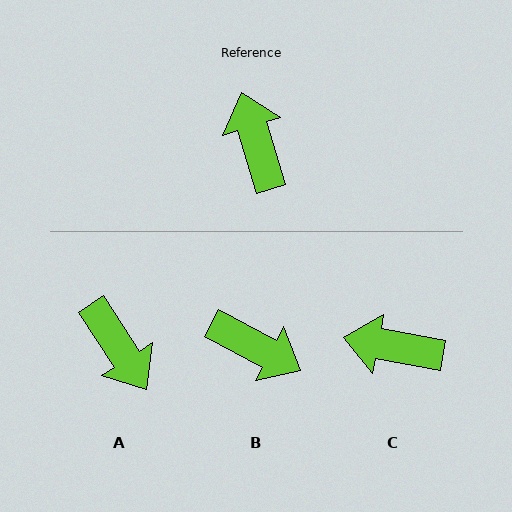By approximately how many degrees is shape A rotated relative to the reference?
Approximately 164 degrees clockwise.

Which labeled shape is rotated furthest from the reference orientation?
A, about 164 degrees away.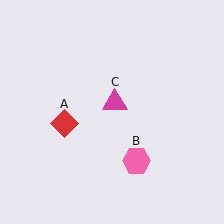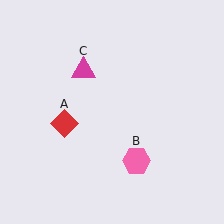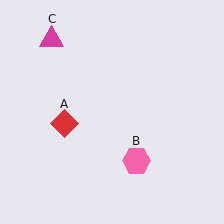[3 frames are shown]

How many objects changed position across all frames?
1 object changed position: magenta triangle (object C).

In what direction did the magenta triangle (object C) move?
The magenta triangle (object C) moved up and to the left.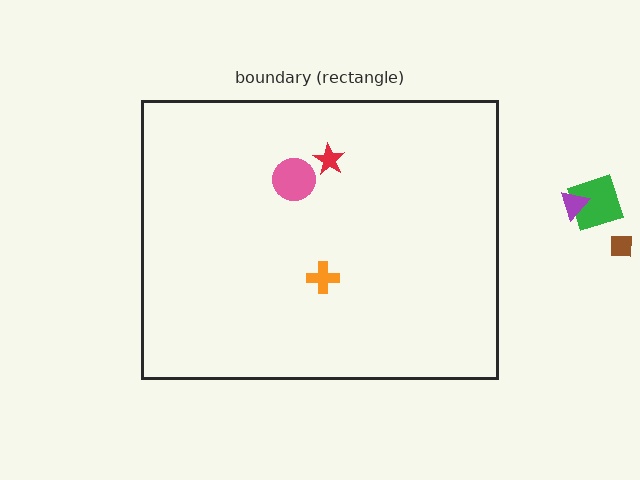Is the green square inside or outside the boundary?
Outside.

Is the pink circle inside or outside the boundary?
Inside.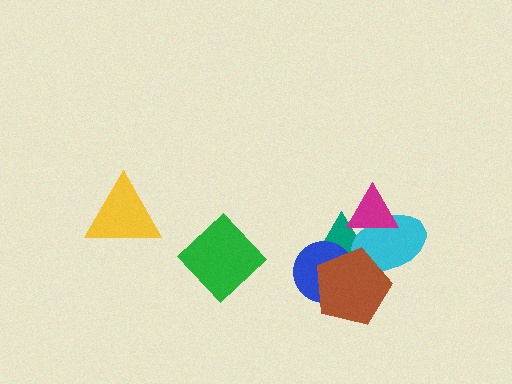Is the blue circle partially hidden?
Yes, it is partially covered by another shape.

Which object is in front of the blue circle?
The brown pentagon is in front of the blue circle.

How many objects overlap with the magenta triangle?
2 objects overlap with the magenta triangle.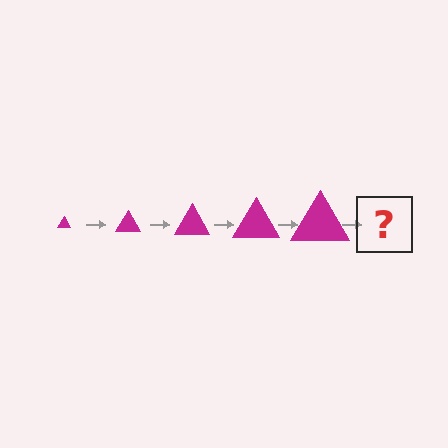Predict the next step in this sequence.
The next step is a magenta triangle, larger than the previous one.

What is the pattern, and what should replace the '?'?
The pattern is that the triangle gets progressively larger each step. The '?' should be a magenta triangle, larger than the previous one.